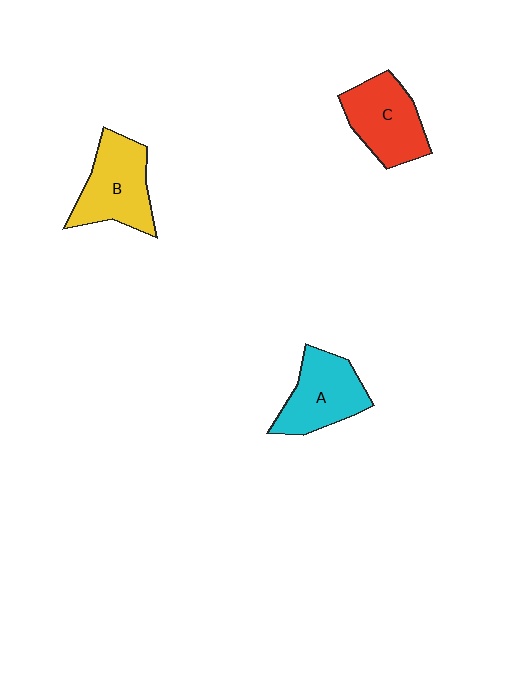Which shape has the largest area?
Shape B (yellow).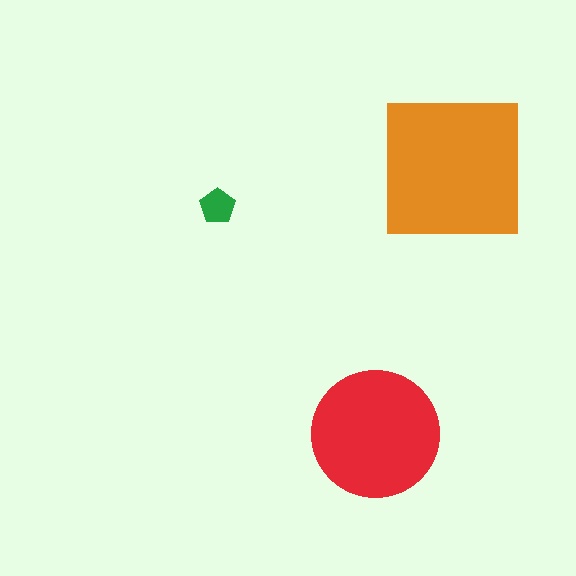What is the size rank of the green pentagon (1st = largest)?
3rd.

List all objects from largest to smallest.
The orange square, the red circle, the green pentagon.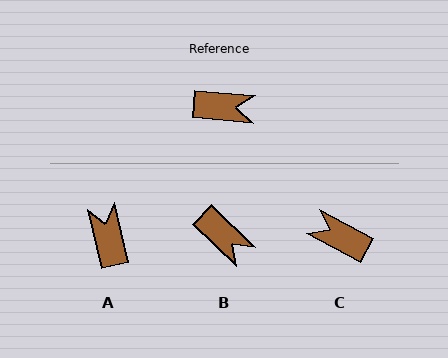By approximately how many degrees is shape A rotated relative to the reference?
Approximately 108 degrees counter-clockwise.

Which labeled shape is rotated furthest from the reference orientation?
C, about 156 degrees away.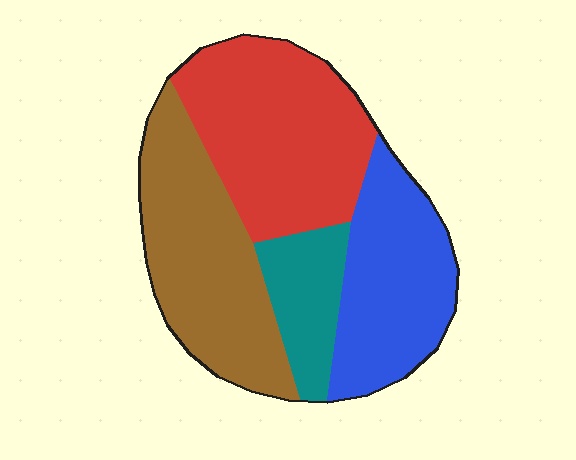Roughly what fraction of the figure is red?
Red takes up between a quarter and a half of the figure.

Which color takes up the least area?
Teal, at roughly 10%.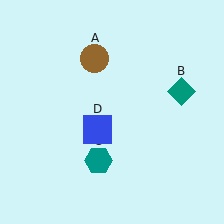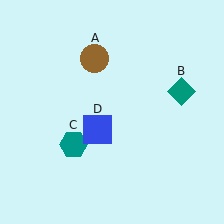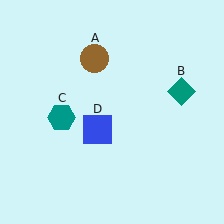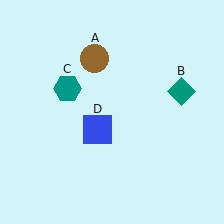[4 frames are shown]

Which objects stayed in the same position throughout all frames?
Brown circle (object A) and teal diamond (object B) and blue square (object D) remained stationary.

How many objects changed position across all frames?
1 object changed position: teal hexagon (object C).